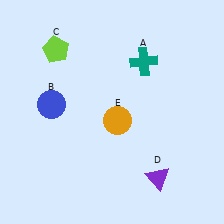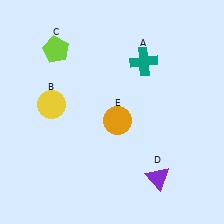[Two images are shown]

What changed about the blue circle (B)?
In Image 1, B is blue. In Image 2, it changed to yellow.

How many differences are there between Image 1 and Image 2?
There is 1 difference between the two images.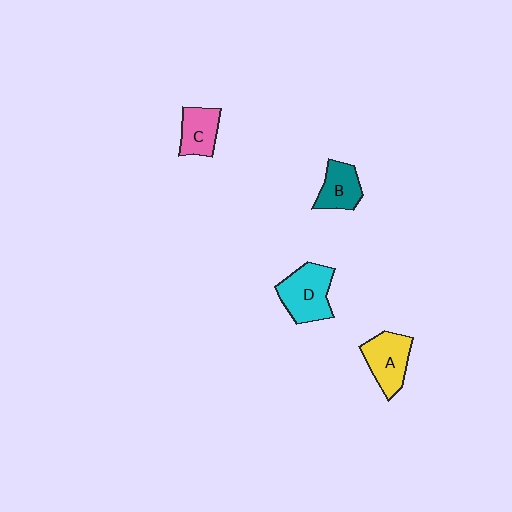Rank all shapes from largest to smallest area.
From largest to smallest: D (cyan), A (yellow), B (teal), C (pink).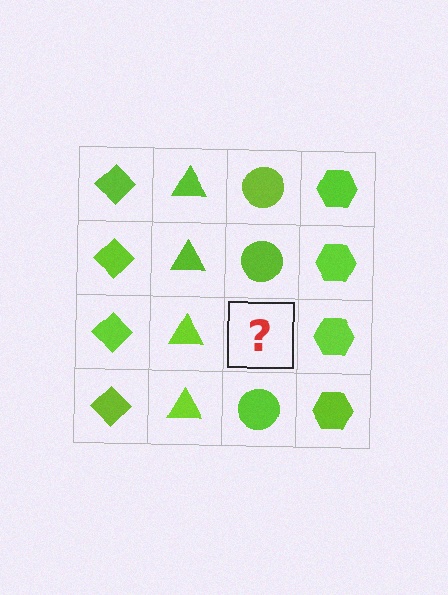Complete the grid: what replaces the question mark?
The question mark should be replaced with a lime circle.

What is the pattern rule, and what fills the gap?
The rule is that each column has a consistent shape. The gap should be filled with a lime circle.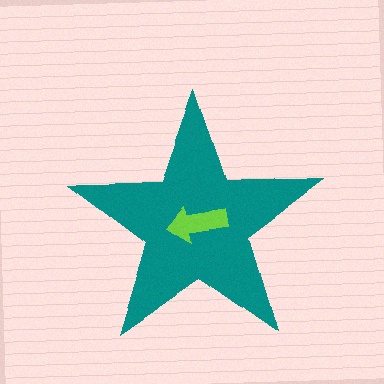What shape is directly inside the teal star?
The lime arrow.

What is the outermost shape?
The teal star.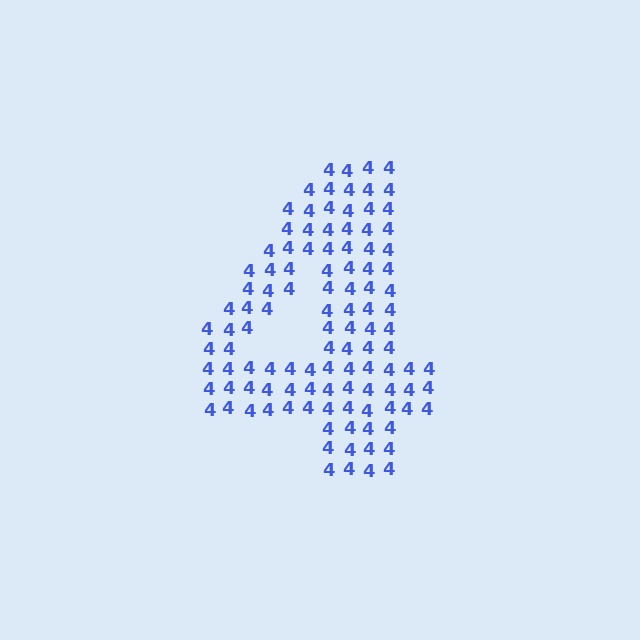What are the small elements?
The small elements are digit 4's.